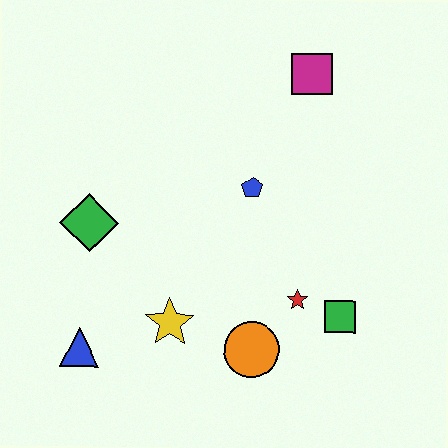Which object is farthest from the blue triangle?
The magenta square is farthest from the blue triangle.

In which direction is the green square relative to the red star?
The green square is to the right of the red star.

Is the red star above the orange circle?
Yes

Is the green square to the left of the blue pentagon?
No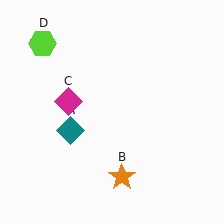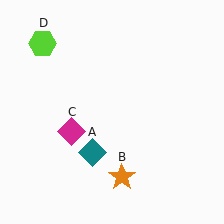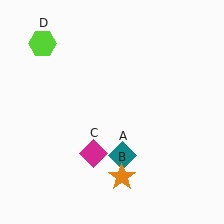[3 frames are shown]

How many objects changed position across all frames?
2 objects changed position: teal diamond (object A), magenta diamond (object C).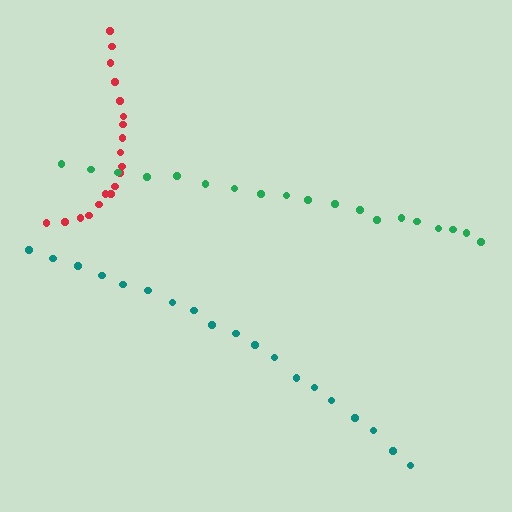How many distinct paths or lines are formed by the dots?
There are 3 distinct paths.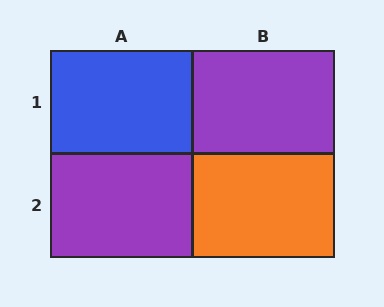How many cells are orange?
1 cell is orange.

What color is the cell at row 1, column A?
Blue.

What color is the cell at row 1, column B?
Purple.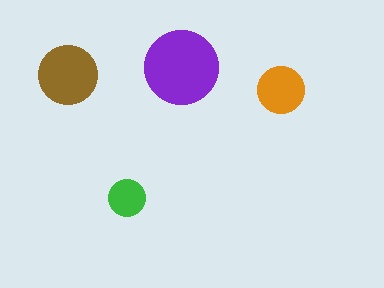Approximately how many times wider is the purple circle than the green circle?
About 2 times wider.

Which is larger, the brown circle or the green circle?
The brown one.